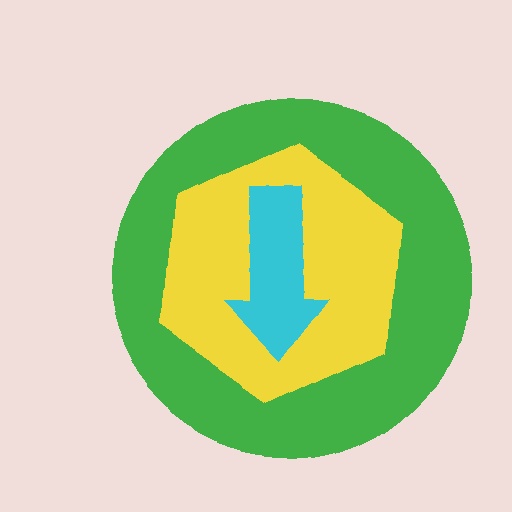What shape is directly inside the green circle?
The yellow hexagon.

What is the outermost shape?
The green circle.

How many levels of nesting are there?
3.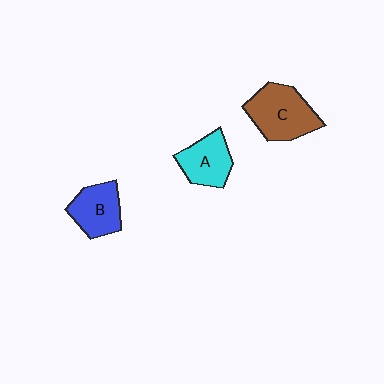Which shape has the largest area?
Shape C (brown).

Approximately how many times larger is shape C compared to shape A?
Approximately 1.4 times.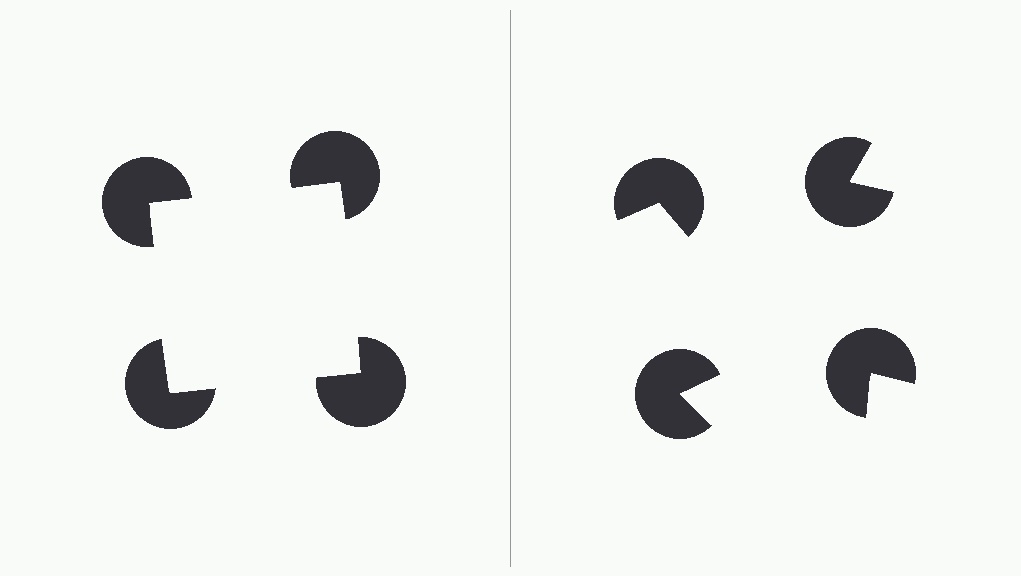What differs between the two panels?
The pac-man discs are positioned identically on both sides; only the wedge orientations differ. On the left they align to a square; on the right they are misaligned.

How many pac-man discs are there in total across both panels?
8 — 4 on each side.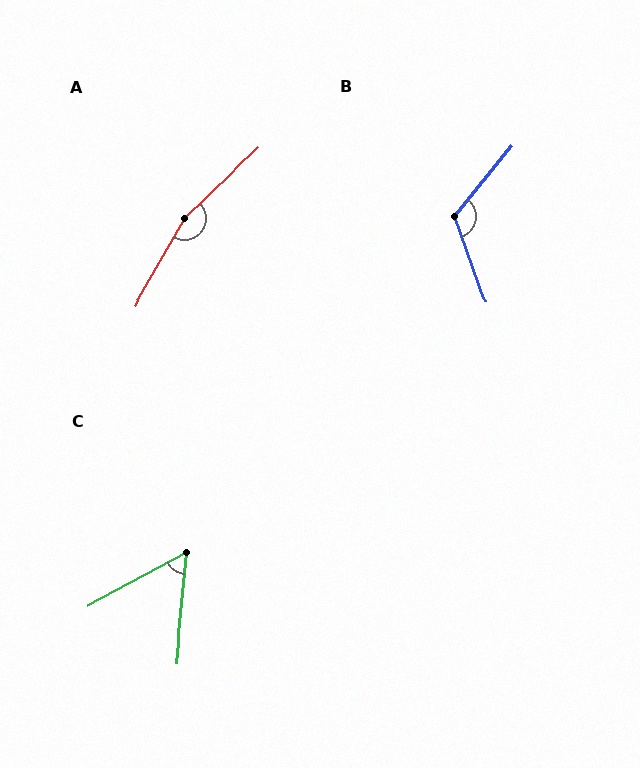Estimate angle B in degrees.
Approximately 121 degrees.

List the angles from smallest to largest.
C (56°), B (121°), A (163°).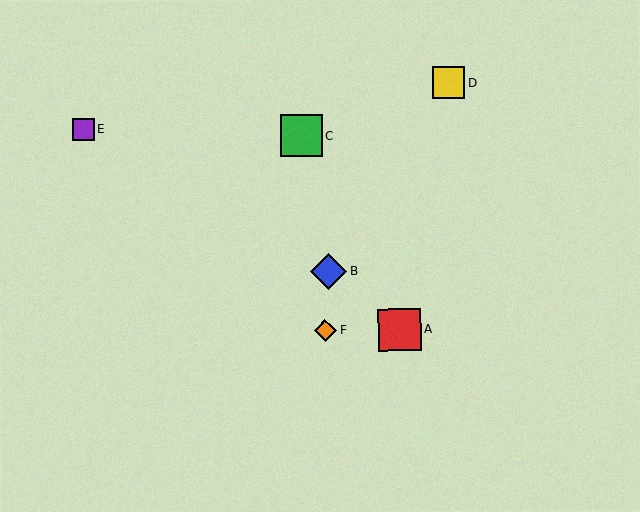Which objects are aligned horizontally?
Objects A, F are aligned horizontally.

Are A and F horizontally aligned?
Yes, both are at y≈330.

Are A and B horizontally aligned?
No, A is at y≈330 and B is at y≈271.